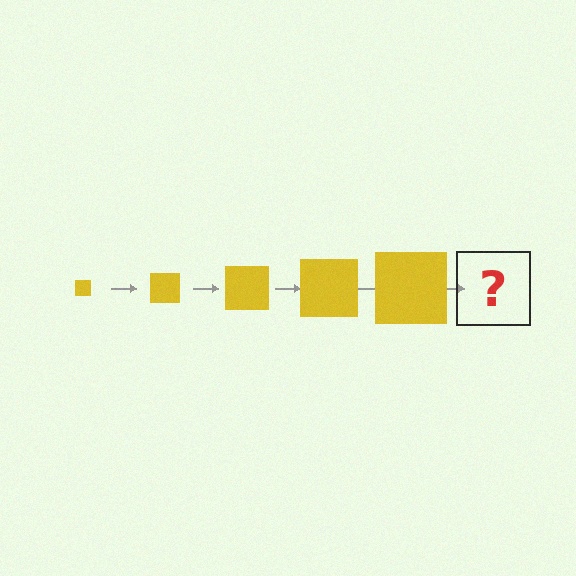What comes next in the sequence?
The next element should be a yellow square, larger than the previous one.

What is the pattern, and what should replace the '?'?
The pattern is that the square gets progressively larger each step. The '?' should be a yellow square, larger than the previous one.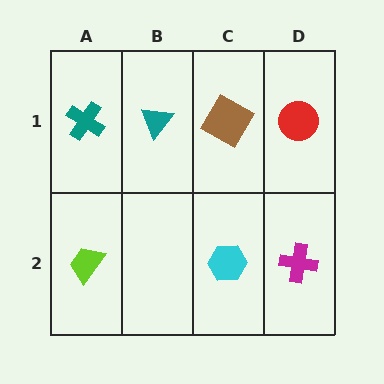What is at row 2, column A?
A lime trapezoid.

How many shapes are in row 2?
3 shapes.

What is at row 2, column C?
A cyan hexagon.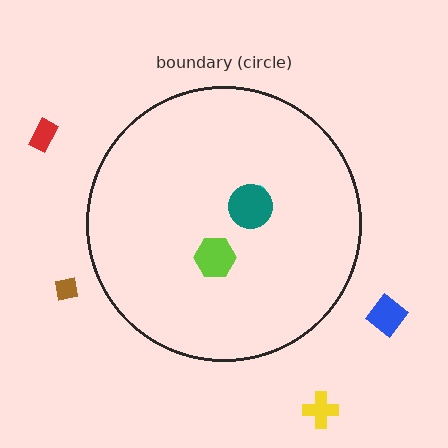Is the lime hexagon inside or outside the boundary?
Inside.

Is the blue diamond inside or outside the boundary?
Outside.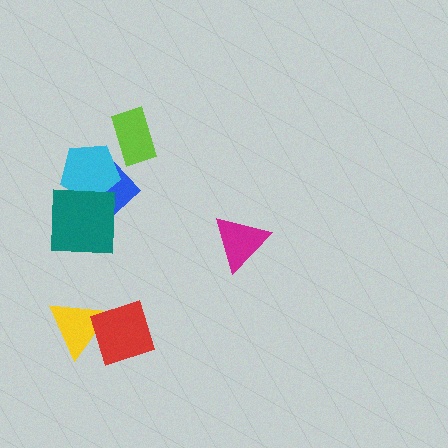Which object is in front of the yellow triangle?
The red square is in front of the yellow triangle.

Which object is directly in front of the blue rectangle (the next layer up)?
The cyan pentagon is directly in front of the blue rectangle.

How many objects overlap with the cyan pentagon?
2 objects overlap with the cyan pentagon.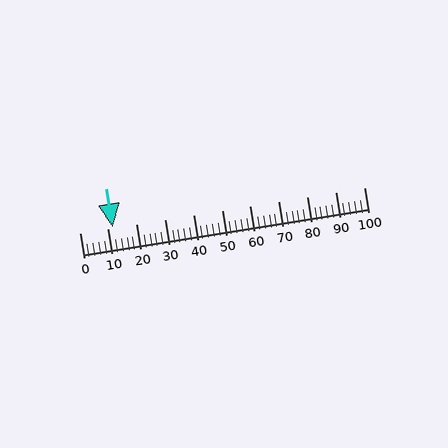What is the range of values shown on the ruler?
The ruler shows values from 0 to 100.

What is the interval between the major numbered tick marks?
The major tick marks are spaced 10 units apart.